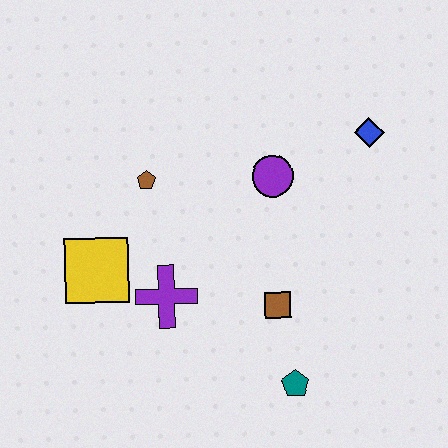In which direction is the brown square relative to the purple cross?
The brown square is to the right of the purple cross.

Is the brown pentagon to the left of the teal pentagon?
Yes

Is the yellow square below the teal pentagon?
No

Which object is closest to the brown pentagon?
The yellow square is closest to the brown pentagon.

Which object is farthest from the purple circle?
The teal pentagon is farthest from the purple circle.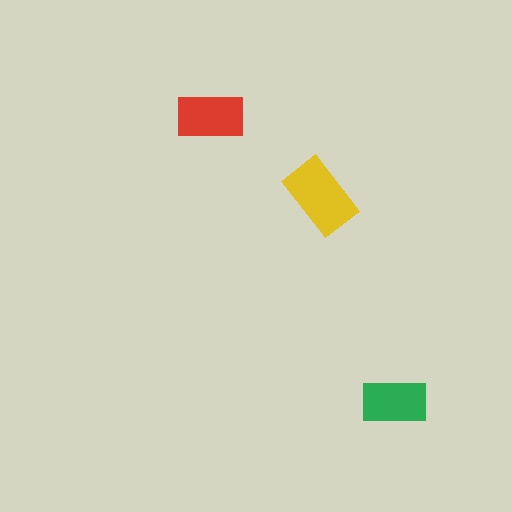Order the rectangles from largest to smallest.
the yellow one, the red one, the green one.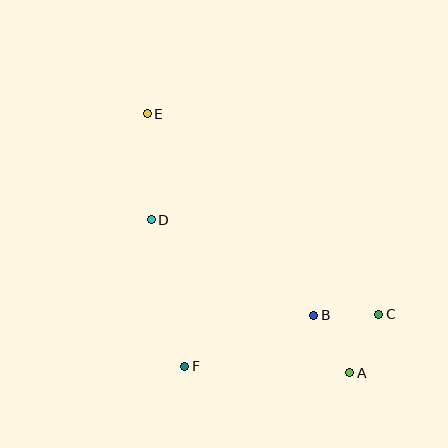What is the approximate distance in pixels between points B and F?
The distance between B and F is approximately 138 pixels.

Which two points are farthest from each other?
Points A and E are farthest from each other.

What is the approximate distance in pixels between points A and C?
The distance between A and C is approximately 65 pixels.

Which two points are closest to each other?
Points B and C are closest to each other.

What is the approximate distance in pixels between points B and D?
The distance between B and D is approximately 188 pixels.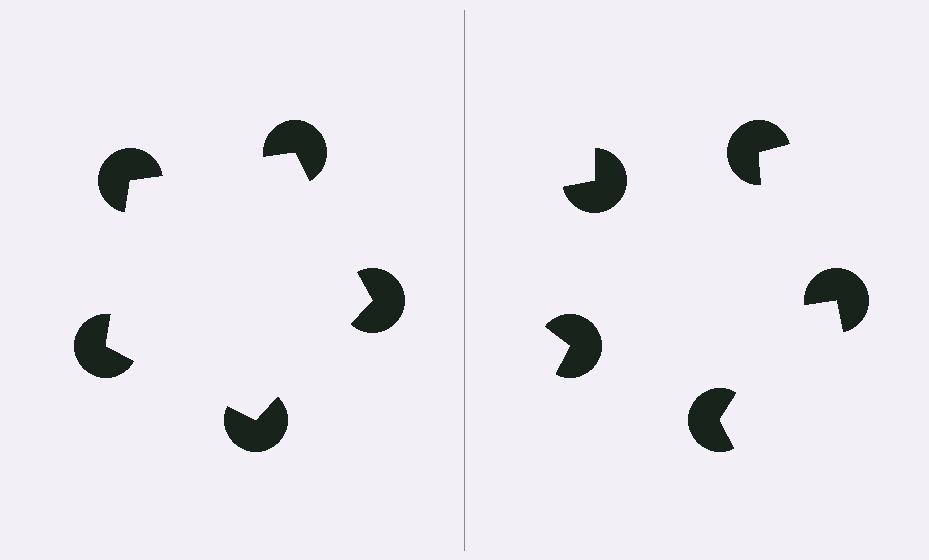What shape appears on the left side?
An illusory pentagon.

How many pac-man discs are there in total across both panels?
10 — 5 on each side.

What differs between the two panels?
The pac-man discs are positioned identically on both sides; only the wedge orientations differ. On the left they align to a pentagon; on the right they are misaligned.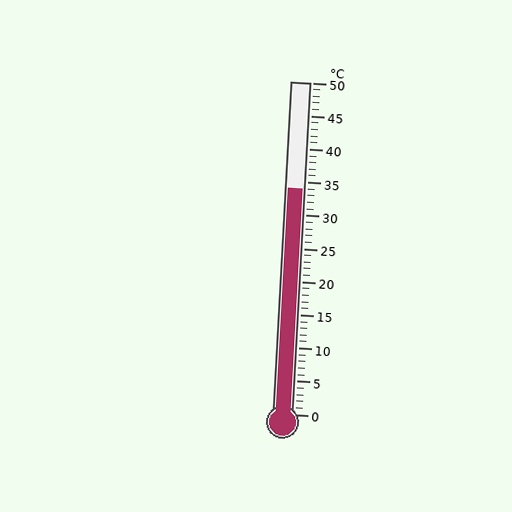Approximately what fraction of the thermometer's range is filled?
The thermometer is filled to approximately 70% of its range.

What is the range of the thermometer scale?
The thermometer scale ranges from 0°C to 50°C.